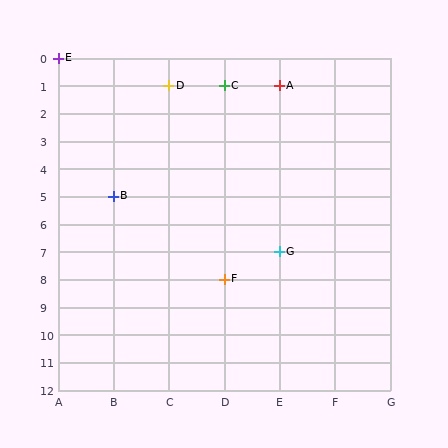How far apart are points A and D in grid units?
Points A and D are 2 columns apart.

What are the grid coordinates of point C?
Point C is at grid coordinates (D, 1).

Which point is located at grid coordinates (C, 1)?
Point D is at (C, 1).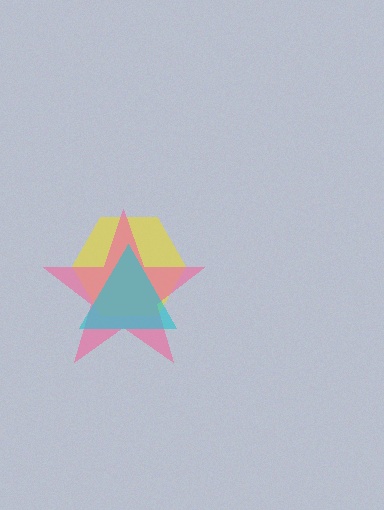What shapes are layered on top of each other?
The layered shapes are: a yellow hexagon, a pink star, a cyan triangle.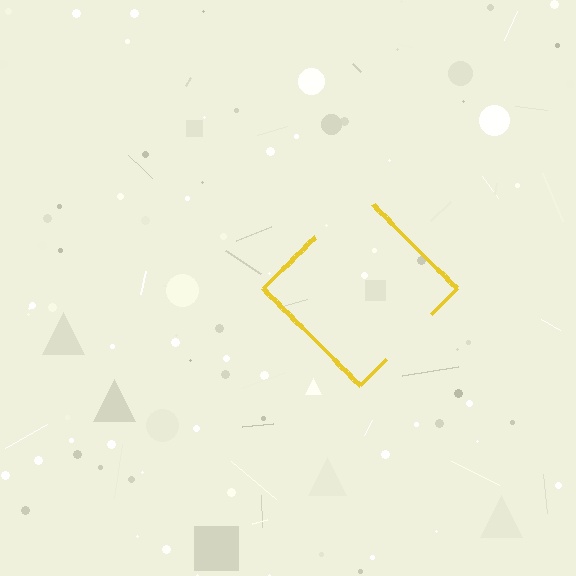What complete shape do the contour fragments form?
The contour fragments form a diamond.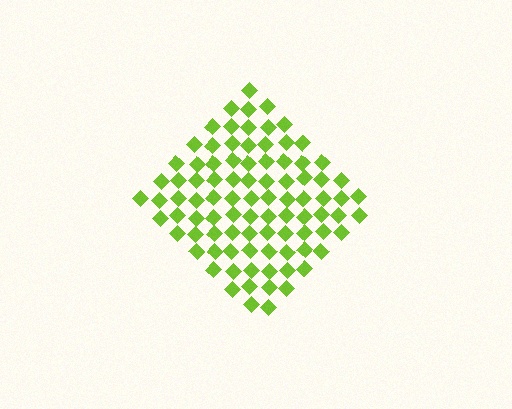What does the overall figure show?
The overall figure shows a diamond.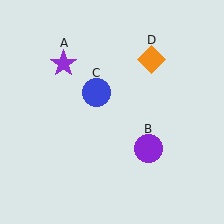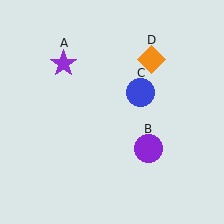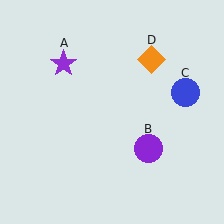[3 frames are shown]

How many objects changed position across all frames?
1 object changed position: blue circle (object C).